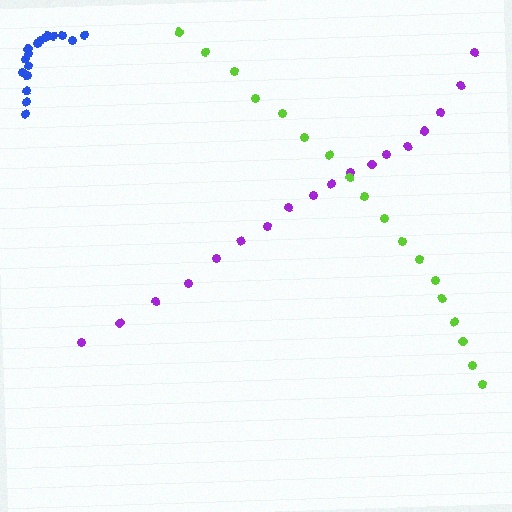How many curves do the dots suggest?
There are 3 distinct paths.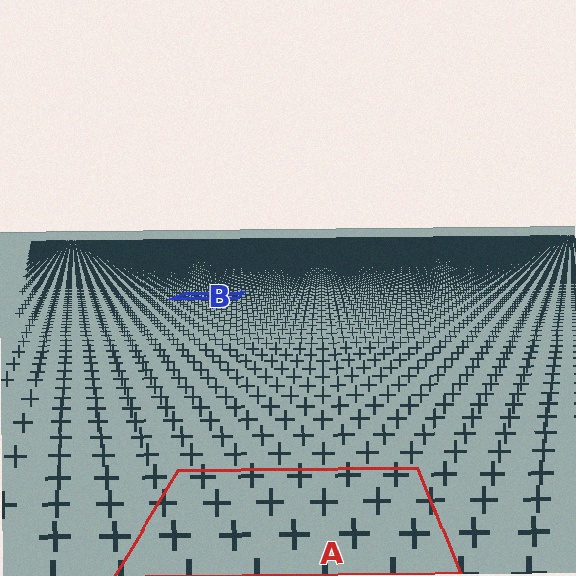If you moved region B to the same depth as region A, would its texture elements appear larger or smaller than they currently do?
They would appear larger. At a closer depth, the same texture elements are projected at a bigger on-screen size.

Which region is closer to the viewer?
Region A is closer. The texture elements there are larger and more spread out.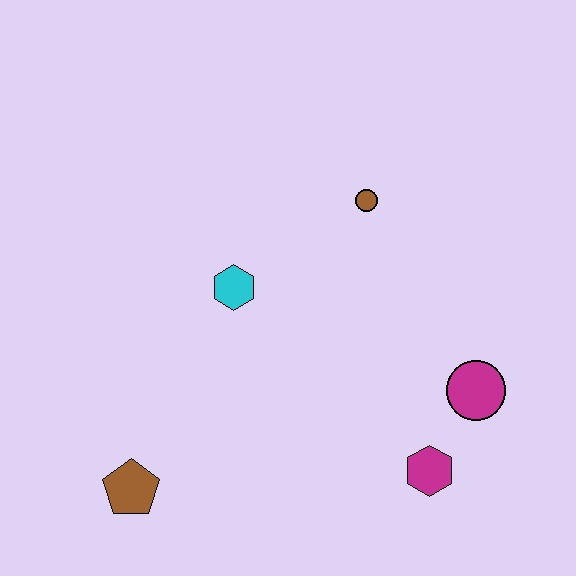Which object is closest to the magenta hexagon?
The magenta circle is closest to the magenta hexagon.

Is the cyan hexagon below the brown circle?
Yes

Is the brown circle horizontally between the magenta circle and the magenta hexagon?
No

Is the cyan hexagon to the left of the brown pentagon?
No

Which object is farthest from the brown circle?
The brown pentagon is farthest from the brown circle.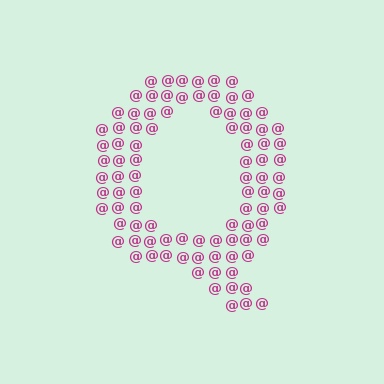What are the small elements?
The small elements are at signs.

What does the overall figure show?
The overall figure shows the letter Q.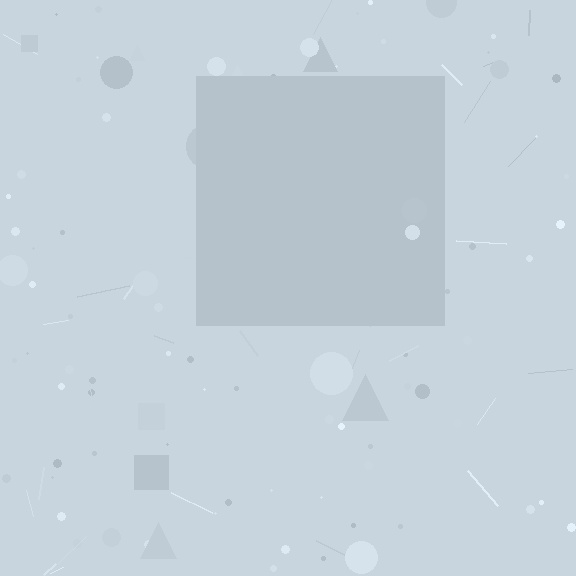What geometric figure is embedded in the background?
A square is embedded in the background.